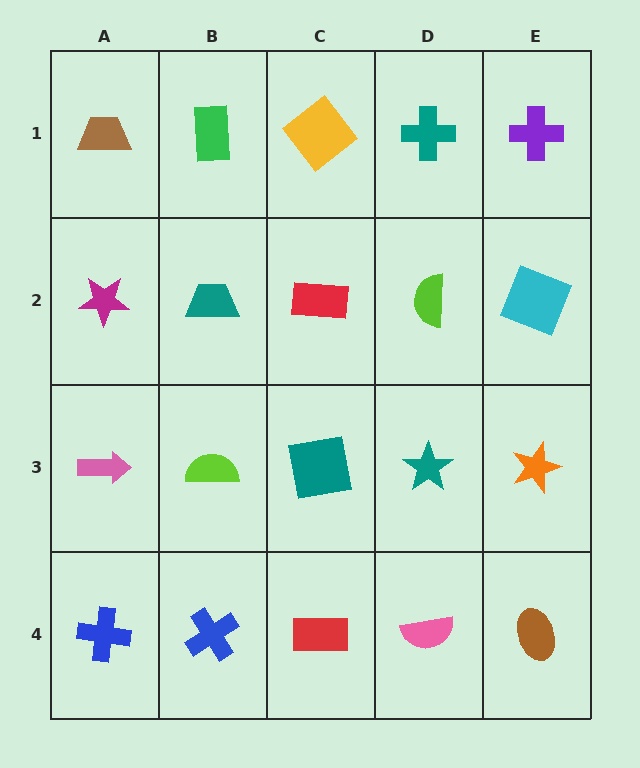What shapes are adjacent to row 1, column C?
A red rectangle (row 2, column C), a green rectangle (row 1, column B), a teal cross (row 1, column D).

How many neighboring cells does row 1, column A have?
2.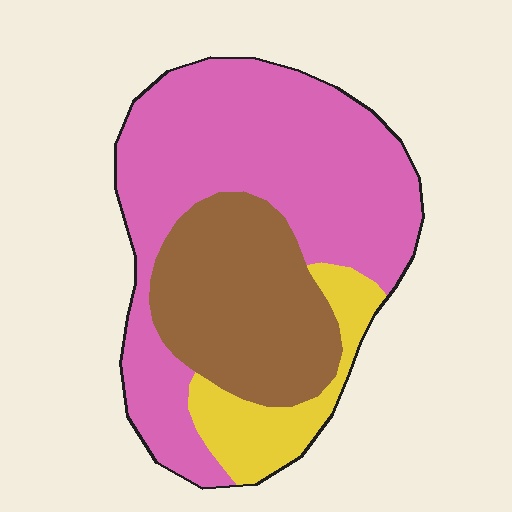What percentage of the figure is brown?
Brown covers 30% of the figure.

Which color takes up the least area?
Yellow, at roughly 15%.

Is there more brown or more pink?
Pink.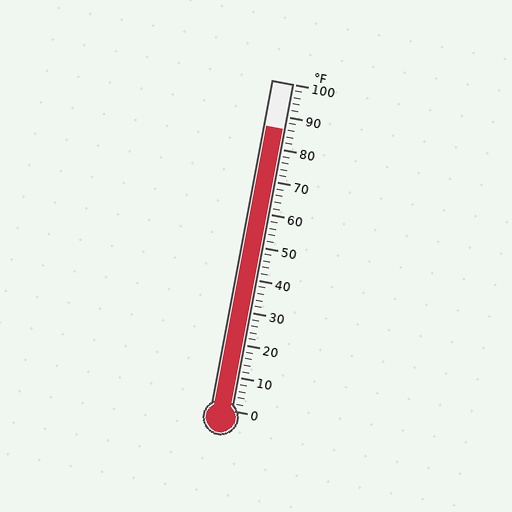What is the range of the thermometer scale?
The thermometer scale ranges from 0°F to 100°F.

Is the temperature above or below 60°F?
The temperature is above 60°F.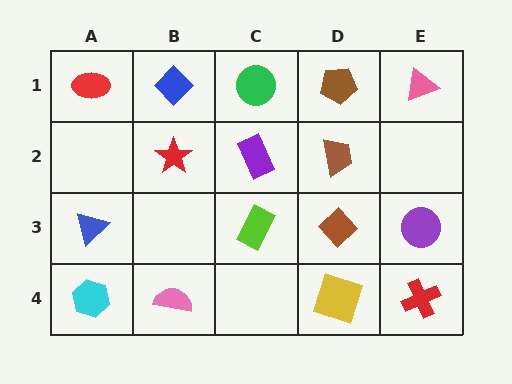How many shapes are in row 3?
4 shapes.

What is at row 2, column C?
A purple rectangle.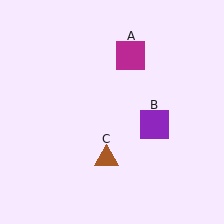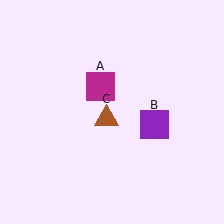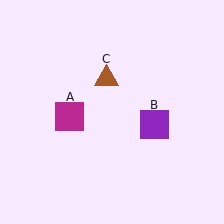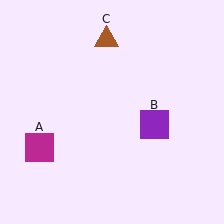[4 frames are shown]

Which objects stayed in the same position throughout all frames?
Purple square (object B) remained stationary.